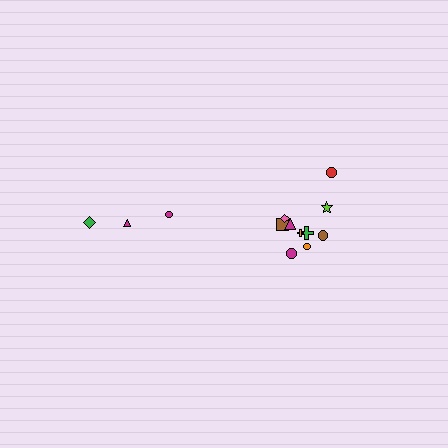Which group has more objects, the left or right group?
The right group.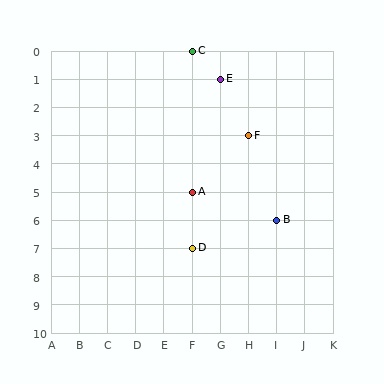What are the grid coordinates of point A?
Point A is at grid coordinates (F, 5).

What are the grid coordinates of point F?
Point F is at grid coordinates (H, 3).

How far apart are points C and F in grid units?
Points C and F are 2 columns and 3 rows apart (about 3.6 grid units diagonally).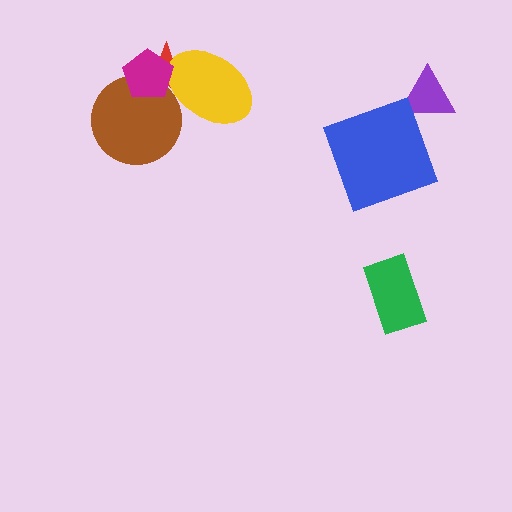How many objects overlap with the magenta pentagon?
3 objects overlap with the magenta pentagon.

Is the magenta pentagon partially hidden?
No, no other shape covers it.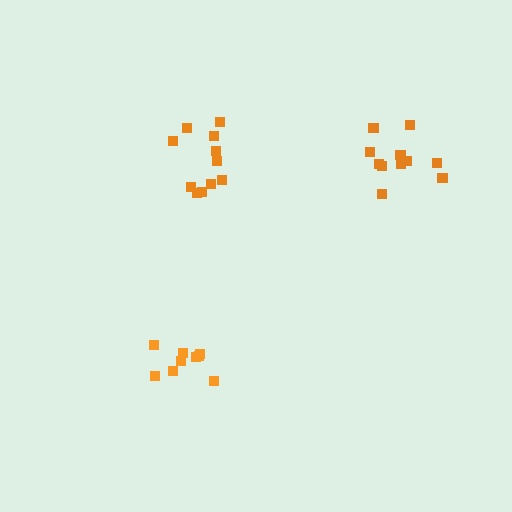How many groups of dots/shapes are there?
There are 3 groups.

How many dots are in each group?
Group 1: 11 dots, Group 2: 9 dots, Group 3: 11 dots (31 total).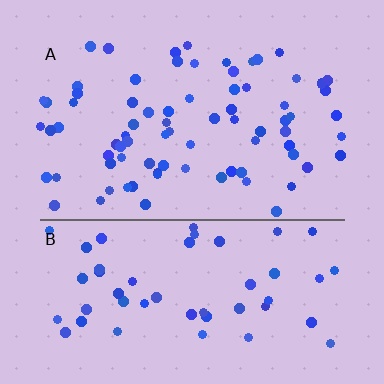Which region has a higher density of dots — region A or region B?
A (the top).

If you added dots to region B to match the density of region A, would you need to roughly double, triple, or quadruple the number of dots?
Approximately double.